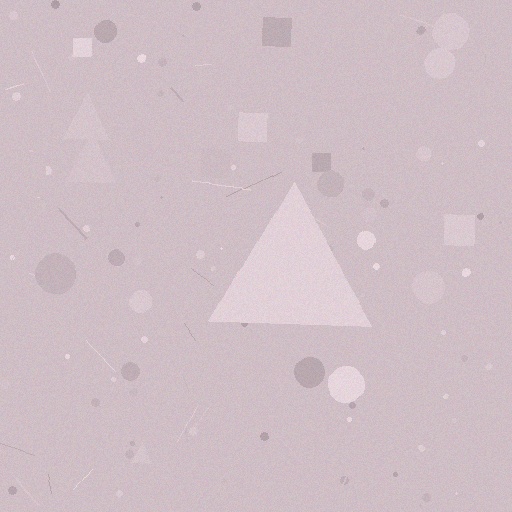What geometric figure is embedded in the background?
A triangle is embedded in the background.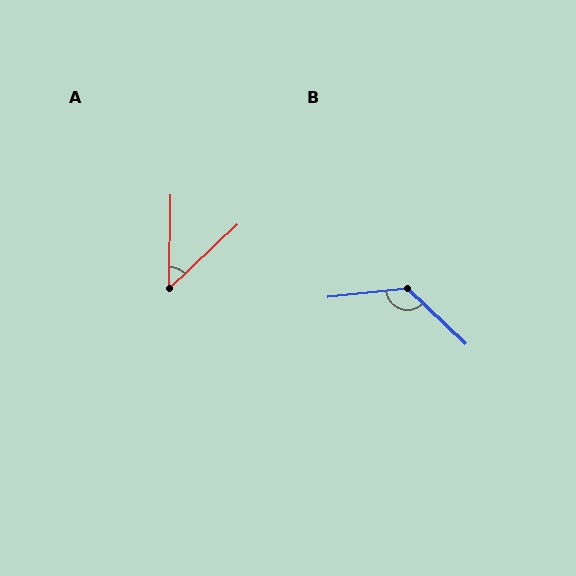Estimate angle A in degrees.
Approximately 46 degrees.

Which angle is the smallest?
A, at approximately 46 degrees.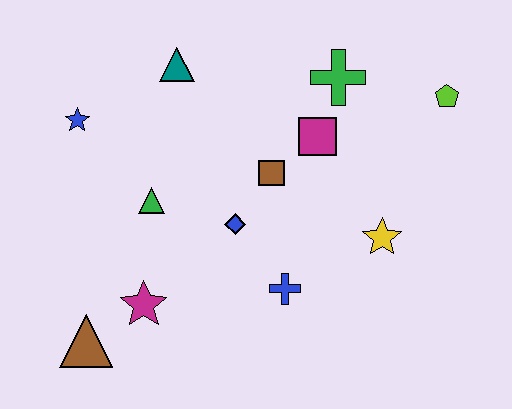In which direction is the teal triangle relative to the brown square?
The teal triangle is above the brown square.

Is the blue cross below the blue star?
Yes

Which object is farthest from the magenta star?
The lime pentagon is farthest from the magenta star.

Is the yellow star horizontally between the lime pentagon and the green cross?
Yes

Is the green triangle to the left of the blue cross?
Yes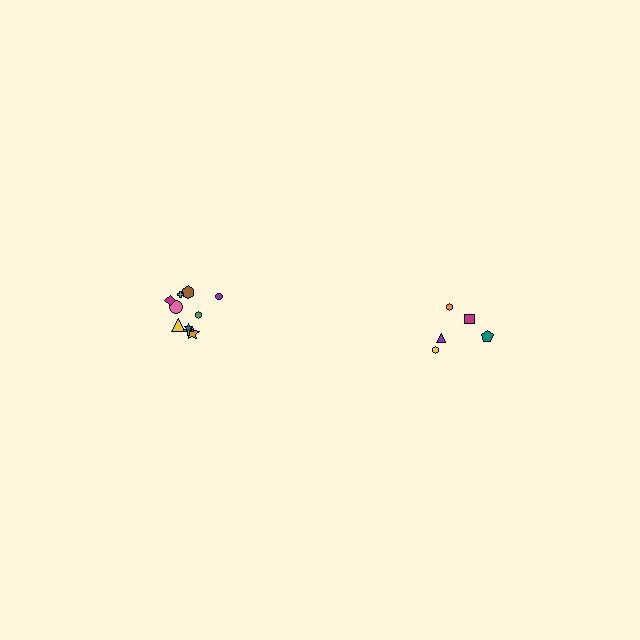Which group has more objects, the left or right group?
The left group.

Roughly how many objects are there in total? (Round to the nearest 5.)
Roughly 15 objects in total.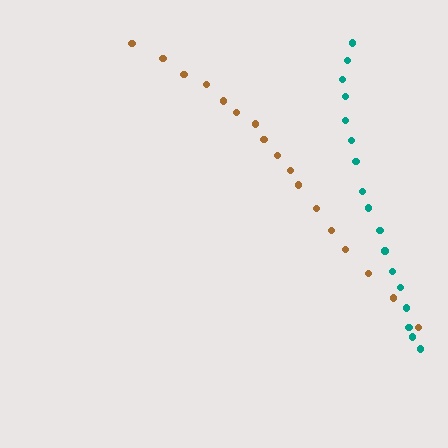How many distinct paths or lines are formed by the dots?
There are 2 distinct paths.